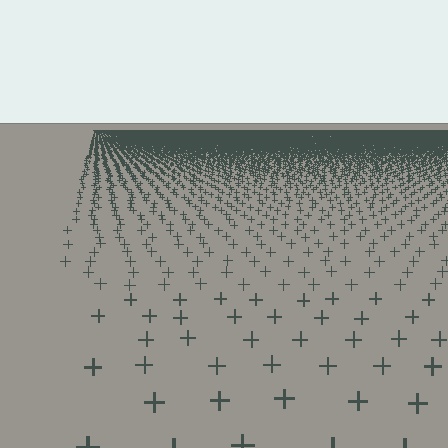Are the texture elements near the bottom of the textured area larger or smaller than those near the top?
Larger. Near the bottom, elements are closer to the viewer and appear at a bigger on-screen size.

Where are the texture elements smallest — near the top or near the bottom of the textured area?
Near the top.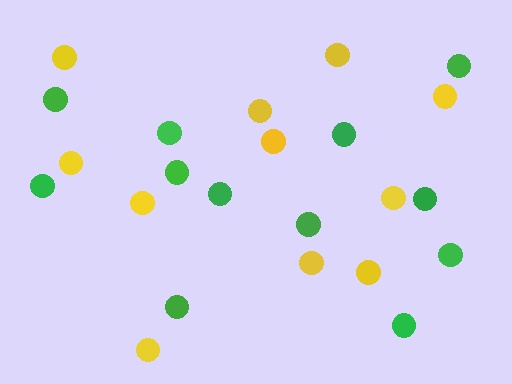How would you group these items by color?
There are 2 groups: one group of green circles (12) and one group of yellow circles (11).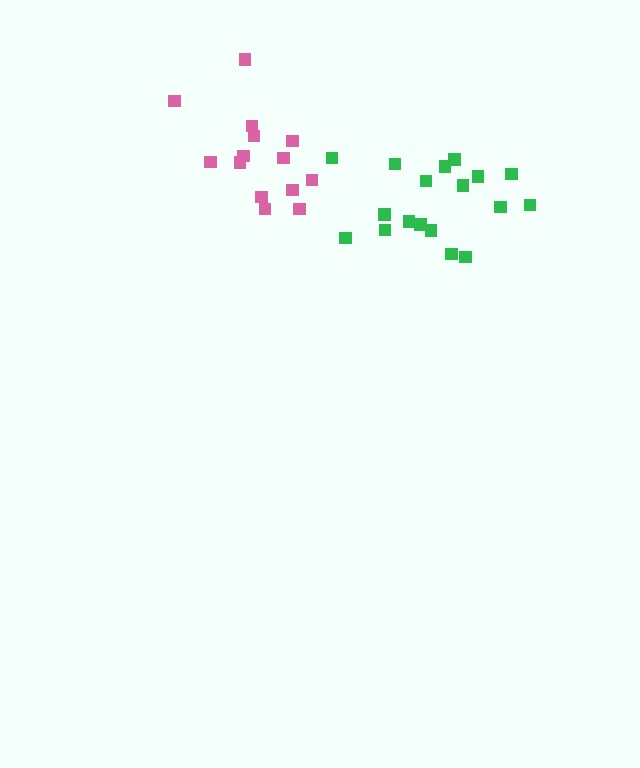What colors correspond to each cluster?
The clusters are colored: pink, green.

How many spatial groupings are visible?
There are 2 spatial groupings.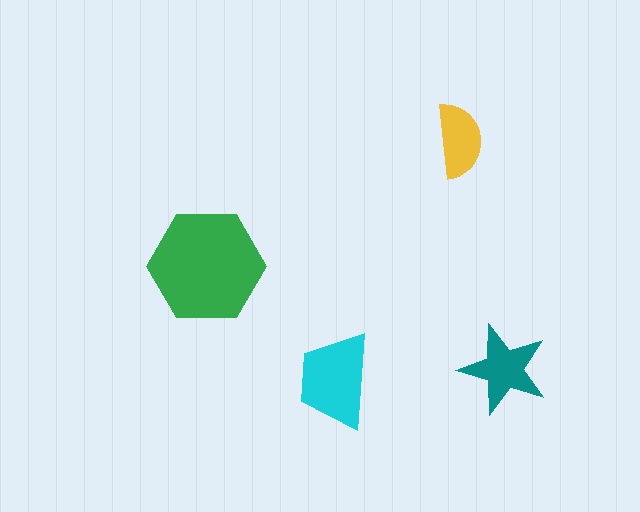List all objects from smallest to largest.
The yellow semicircle, the teal star, the cyan trapezoid, the green hexagon.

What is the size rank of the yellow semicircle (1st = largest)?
4th.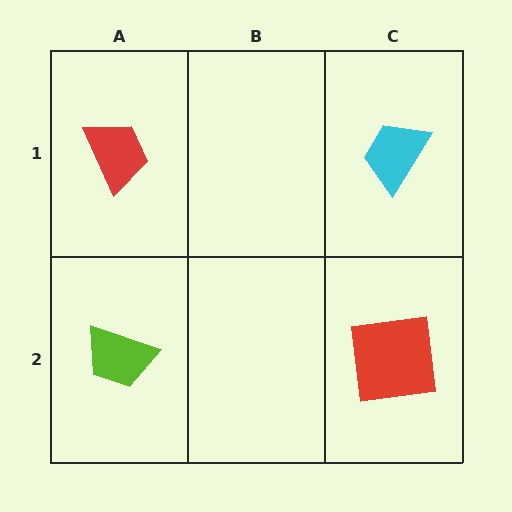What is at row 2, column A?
A lime trapezoid.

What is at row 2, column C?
A red square.